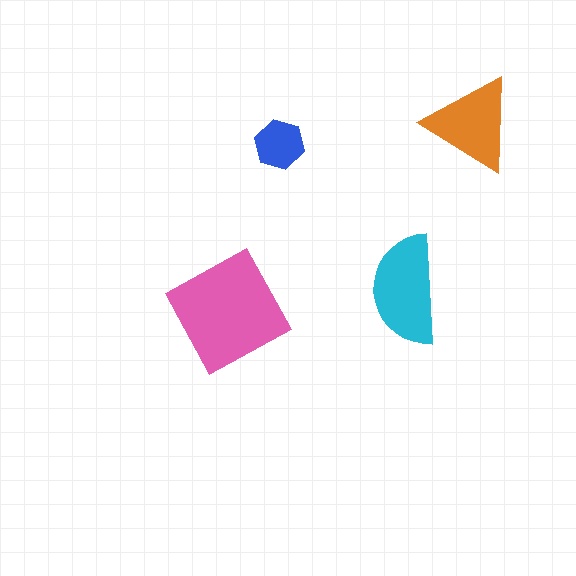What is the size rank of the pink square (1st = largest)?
1st.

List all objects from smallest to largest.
The blue hexagon, the orange triangle, the cyan semicircle, the pink square.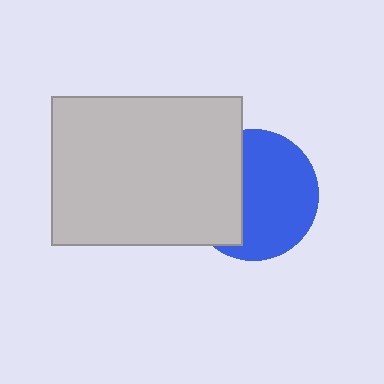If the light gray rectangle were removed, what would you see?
You would see the complete blue circle.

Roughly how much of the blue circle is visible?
About half of it is visible (roughly 62%).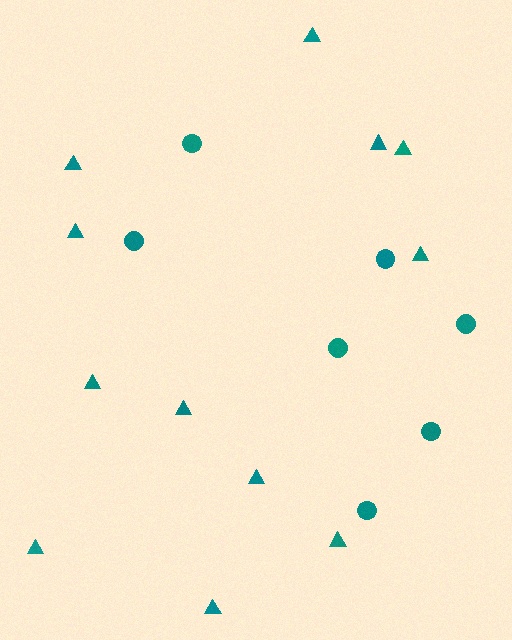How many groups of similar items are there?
There are 2 groups: one group of circles (7) and one group of triangles (12).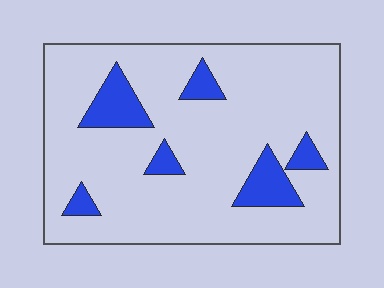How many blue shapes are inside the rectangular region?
6.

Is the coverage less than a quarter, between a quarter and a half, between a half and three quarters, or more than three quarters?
Less than a quarter.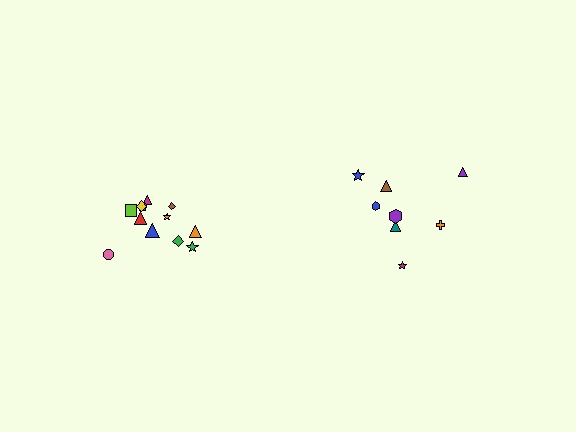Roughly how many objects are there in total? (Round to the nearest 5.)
Roughly 20 objects in total.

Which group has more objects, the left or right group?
The left group.